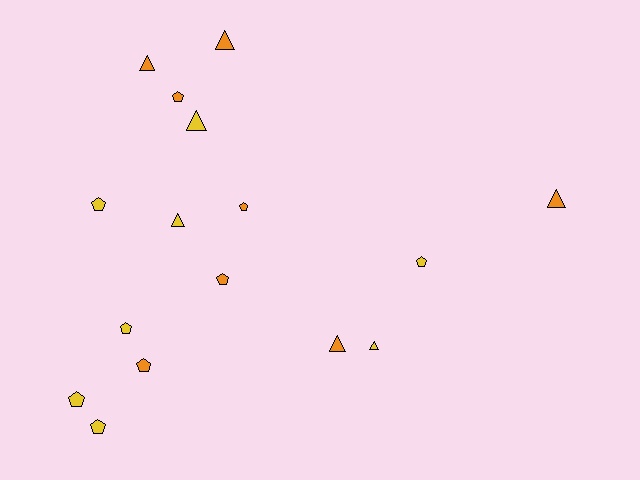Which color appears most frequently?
Yellow, with 8 objects.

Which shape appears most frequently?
Pentagon, with 9 objects.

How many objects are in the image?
There are 16 objects.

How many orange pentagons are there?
There are 4 orange pentagons.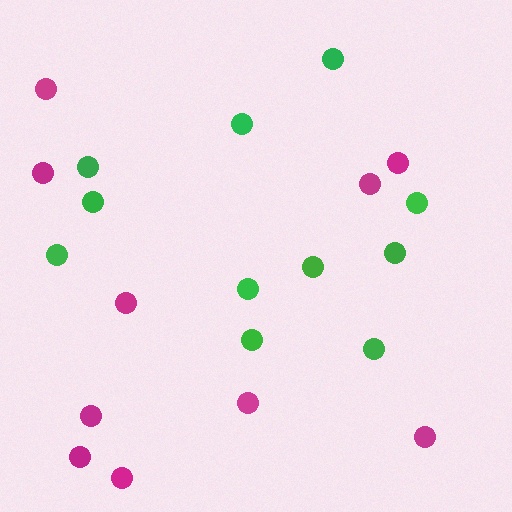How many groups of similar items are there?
There are 2 groups: one group of green circles (11) and one group of magenta circles (10).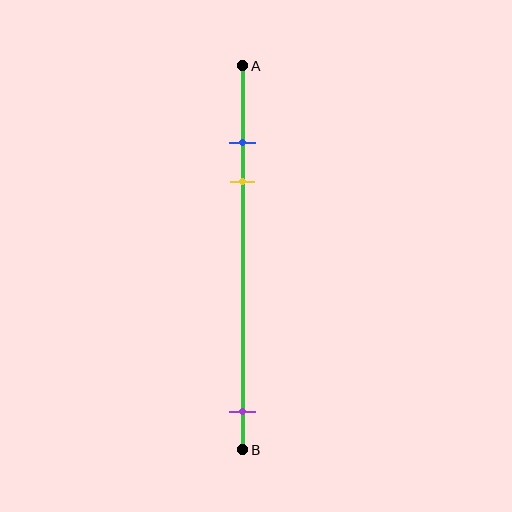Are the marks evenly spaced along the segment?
No, the marks are not evenly spaced.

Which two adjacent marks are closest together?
The blue and yellow marks are the closest adjacent pair.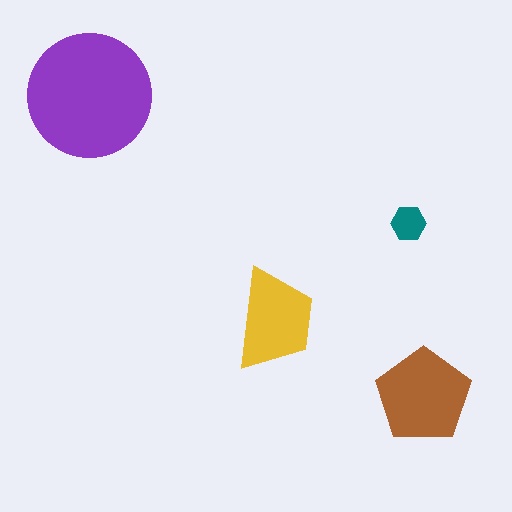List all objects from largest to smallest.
The purple circle, the brown pentagon, the yellow trapezoid, the teal hexagon.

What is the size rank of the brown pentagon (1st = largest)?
2nd.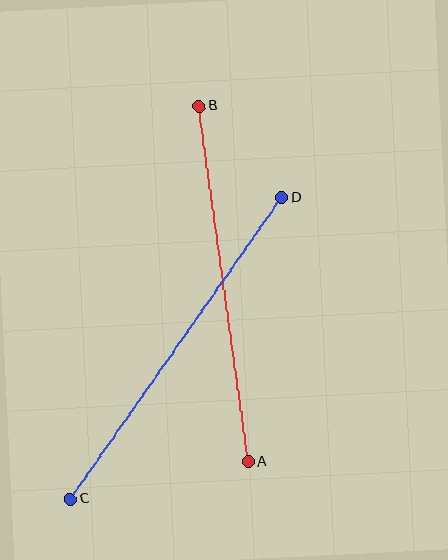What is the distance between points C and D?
The distance is approximately 368 pixels.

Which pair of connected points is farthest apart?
Points C and D are farthest apart.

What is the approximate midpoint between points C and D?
The midpoint is at approximately (176, 348) pixels.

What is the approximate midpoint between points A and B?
The midpoint is at approximately (224, 284) pixels.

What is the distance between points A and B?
The distance is approximately 359 pixels.